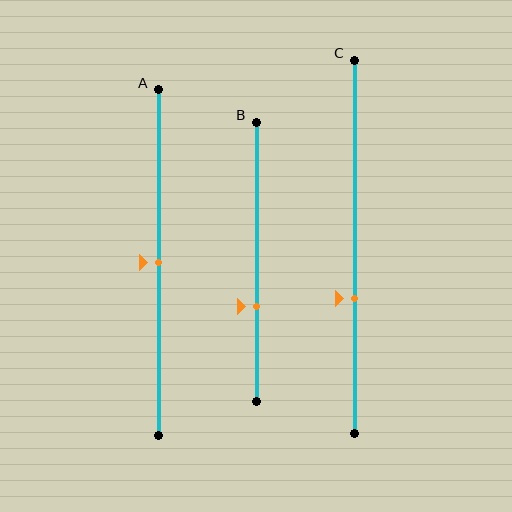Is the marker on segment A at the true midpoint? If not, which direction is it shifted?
Yes, the marker on segment A is at the true midpoint.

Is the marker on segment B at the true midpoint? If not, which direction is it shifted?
No, the marker on segment B is shifted downward by about 16% of the segment length.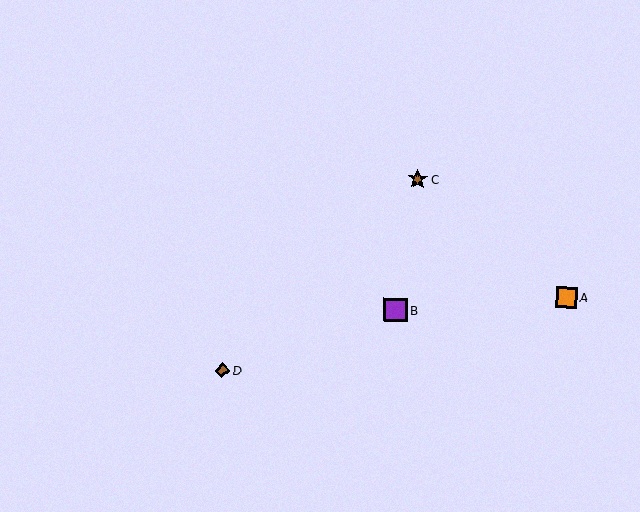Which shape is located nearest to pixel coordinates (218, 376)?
The brown diamond (labeled D) at (222, 371) is nearest to that location.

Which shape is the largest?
The purple square (labeled B) is the largest.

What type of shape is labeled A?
Shape A is an orange square.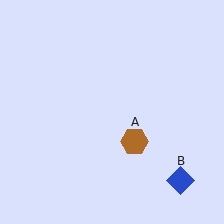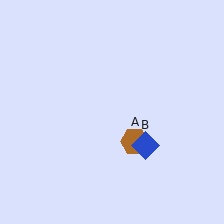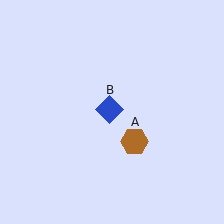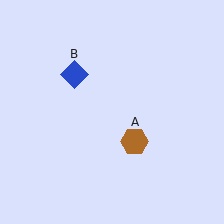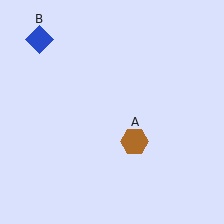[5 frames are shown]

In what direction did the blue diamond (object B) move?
The blue diamond (object B) moved up and to the left.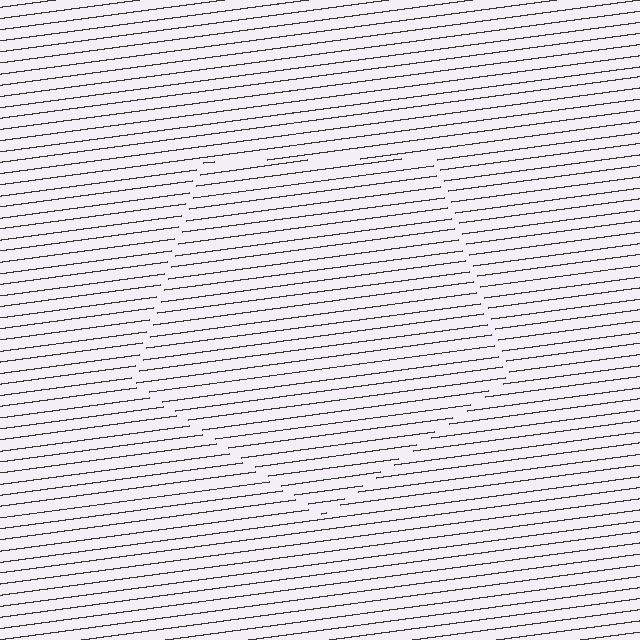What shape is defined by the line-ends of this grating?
An illusory pentagon. The interior of the shape contains the same grating, shifted by half a period — the contour is defined by the phase discontinuity where line-ends from the inner and outer gratings abut.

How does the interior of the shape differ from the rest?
The interior of the shape contains the same grating, shifted by half a period — the contour is defined by the phase discontinuity where line-ends from the inner and outer gratings abut.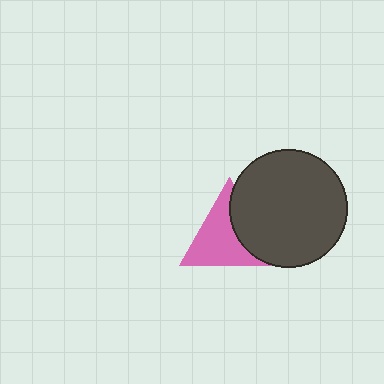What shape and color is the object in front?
The object in front is a dark gray circle.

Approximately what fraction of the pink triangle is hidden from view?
Roughly 36% of the pink triangle is hidden behind the dark gray circle.